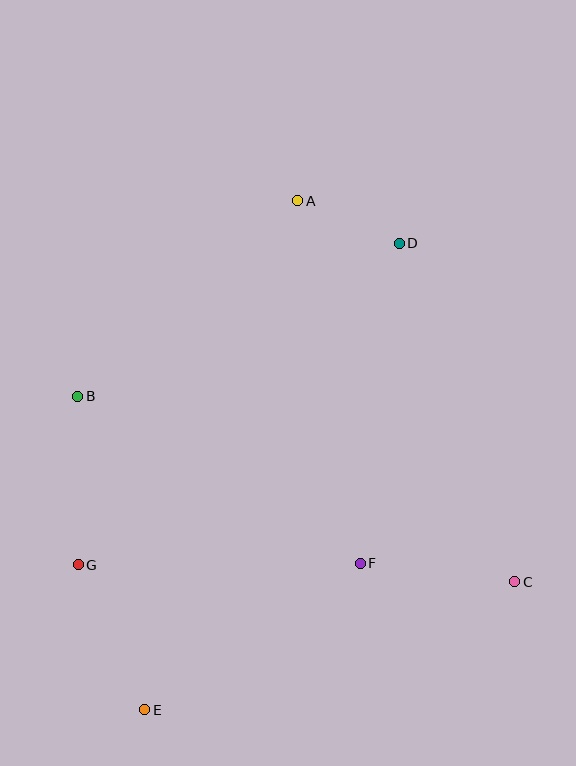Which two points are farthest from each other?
Points A and E are farthest from each other.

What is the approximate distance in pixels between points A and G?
The distance between A and G is approximately 425 pixels.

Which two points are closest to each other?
Points A and D are closest to each other.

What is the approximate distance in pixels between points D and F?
The distance between D and F is approximately 323 pixels.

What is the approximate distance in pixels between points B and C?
The distance between B and C is approximately 475 pixels.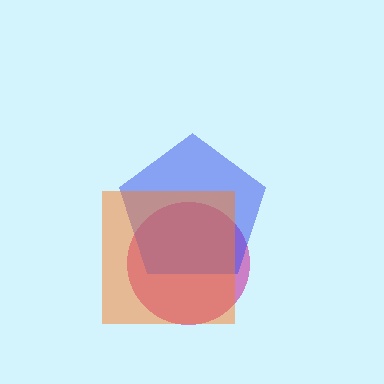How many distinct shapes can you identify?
There are 3 distinct shapes: a magenta circle, a blue pentagon, an orange square.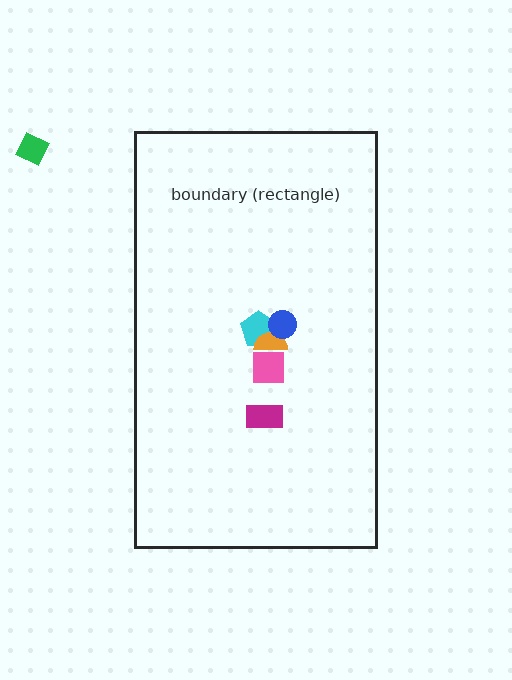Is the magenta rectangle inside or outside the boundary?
Inside.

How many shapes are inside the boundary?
5 inside, 1 outside.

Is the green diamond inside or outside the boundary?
Outside.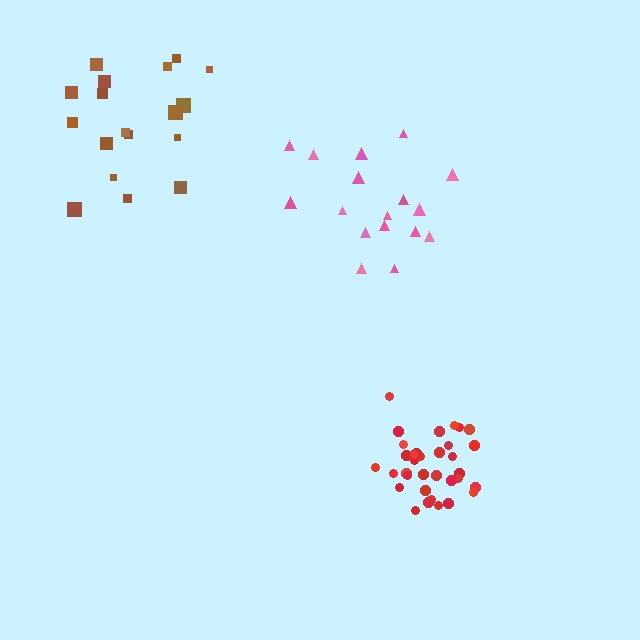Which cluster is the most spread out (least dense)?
Brown.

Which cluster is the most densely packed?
Red.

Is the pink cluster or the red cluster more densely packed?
Red.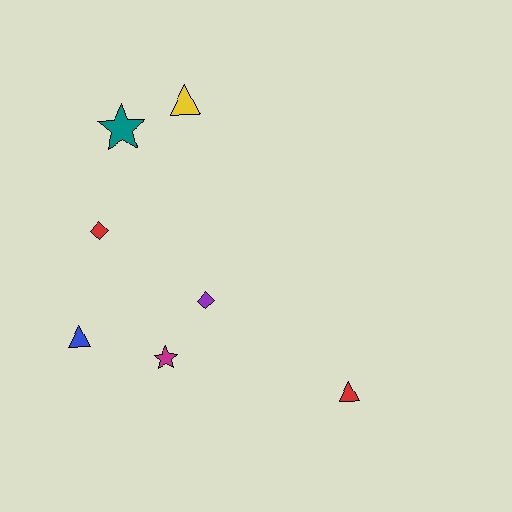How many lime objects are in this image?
There are no lime objects.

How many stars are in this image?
There are 2 stars.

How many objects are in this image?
There are 7 objects.